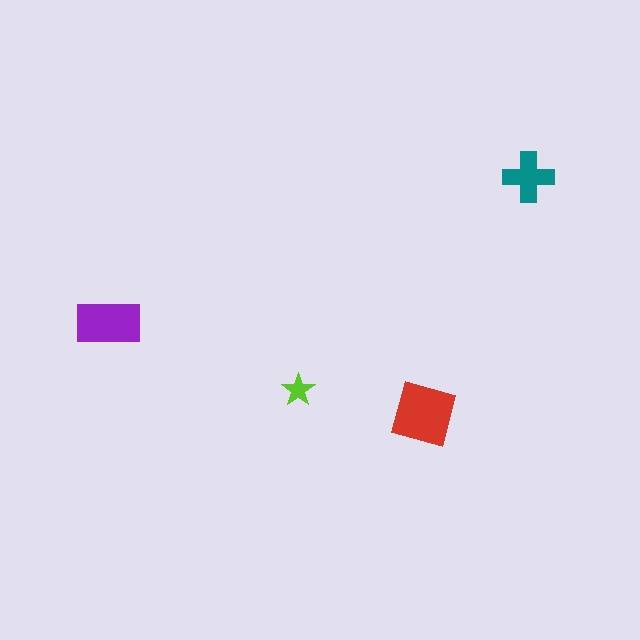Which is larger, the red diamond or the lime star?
The red diamond.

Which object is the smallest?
The lime star.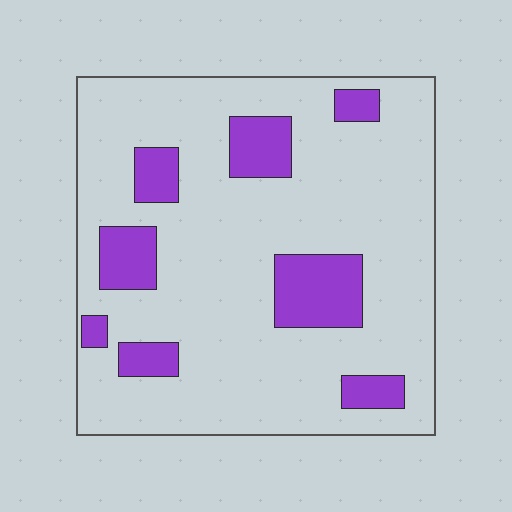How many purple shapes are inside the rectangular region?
8.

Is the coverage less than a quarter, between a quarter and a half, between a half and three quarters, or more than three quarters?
Less than a quarter.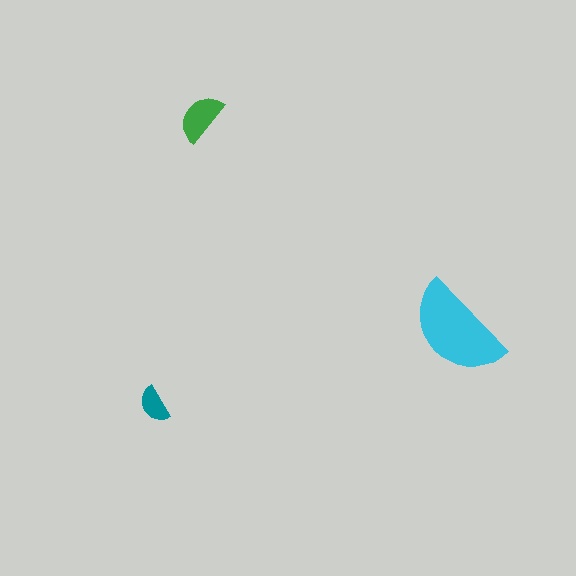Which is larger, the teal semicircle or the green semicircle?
The green one.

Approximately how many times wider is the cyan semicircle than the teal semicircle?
About 3 times wider.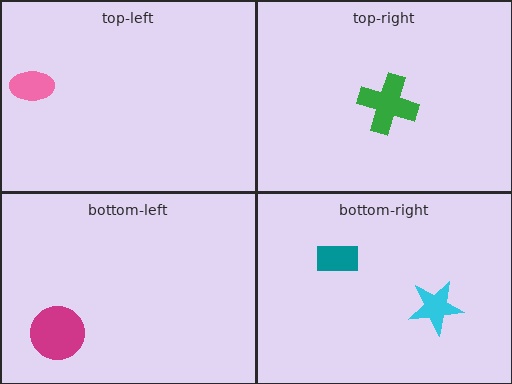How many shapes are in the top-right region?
1.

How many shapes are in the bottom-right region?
2.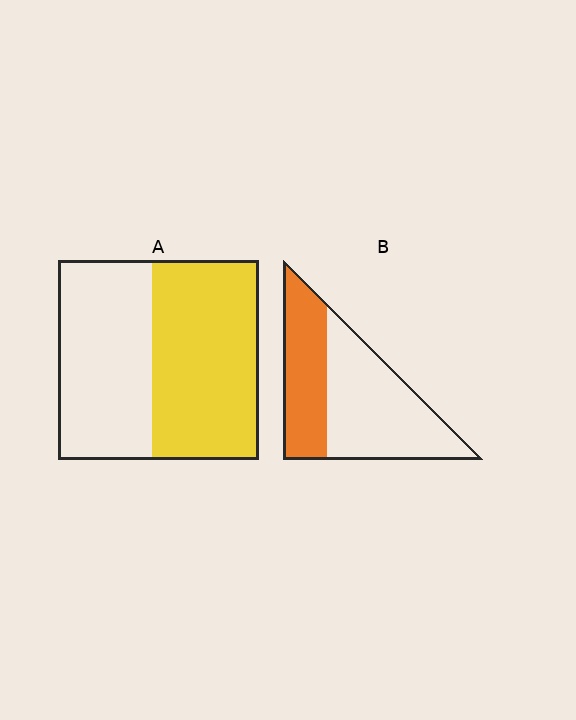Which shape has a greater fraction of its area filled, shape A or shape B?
Shape A.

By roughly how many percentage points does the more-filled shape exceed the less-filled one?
By roughly 15 percentage points (A over B).